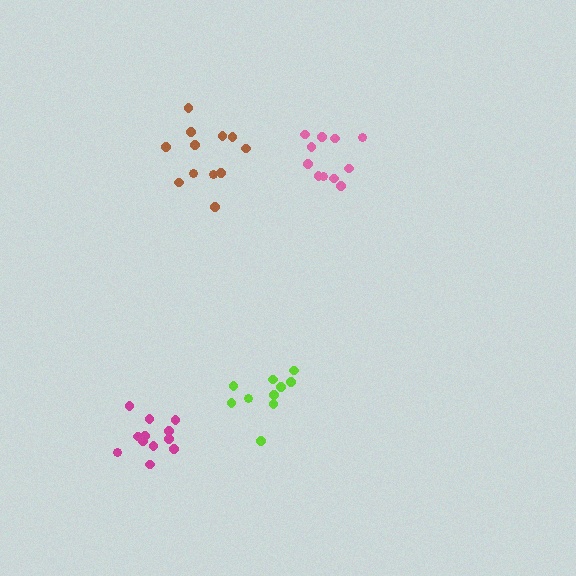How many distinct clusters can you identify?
There are 4 distinct clusters.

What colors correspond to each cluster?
The clusters are colored: magenta, lime, pink, brown.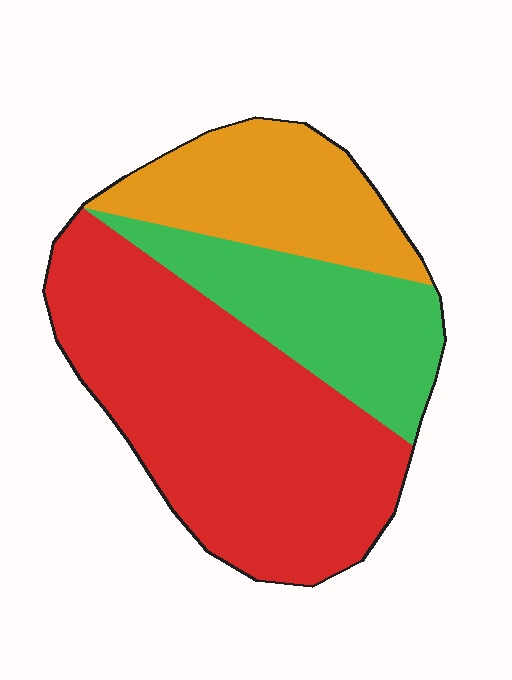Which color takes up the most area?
Red, at roughly 55%.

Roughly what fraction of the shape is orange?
Orange takes up about one quarter (1/4) of the shape.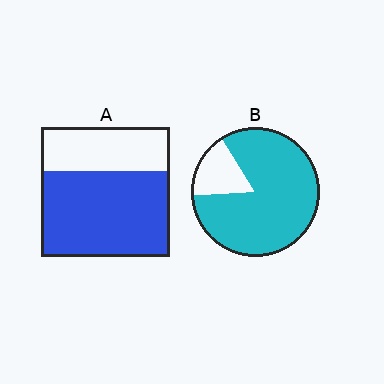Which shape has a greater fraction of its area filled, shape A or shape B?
Shape B.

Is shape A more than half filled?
Yes.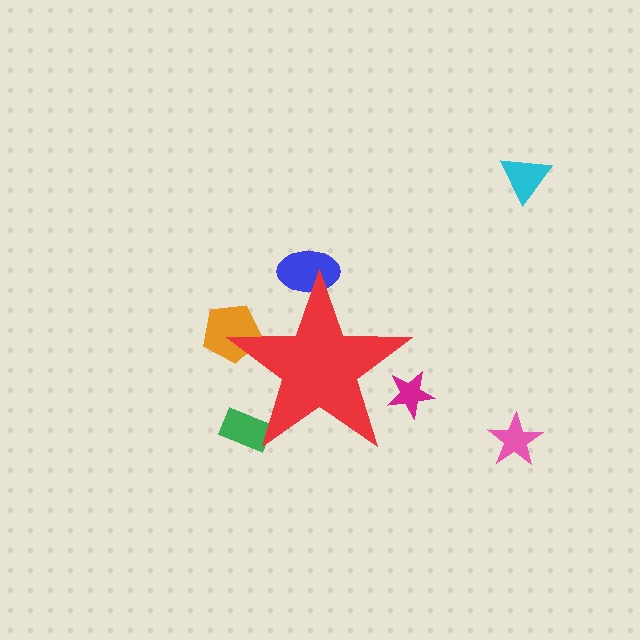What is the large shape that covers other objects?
A red star.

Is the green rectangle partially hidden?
Yes, the green rectangle is partially hidden behind the red star.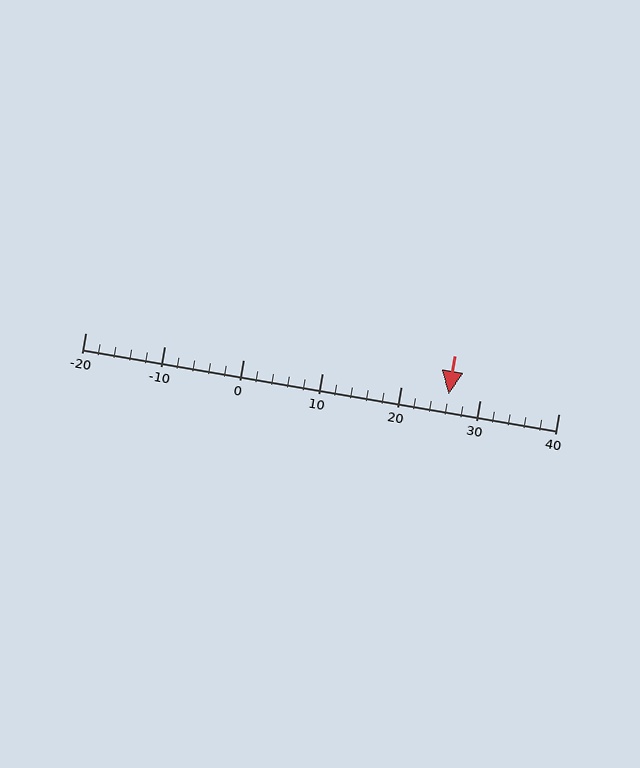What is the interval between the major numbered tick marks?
The major tick marks are spaced 10 units apart.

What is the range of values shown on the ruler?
The ruler shows values from -20 to 40.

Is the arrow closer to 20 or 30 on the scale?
The arrow is closer to 30.